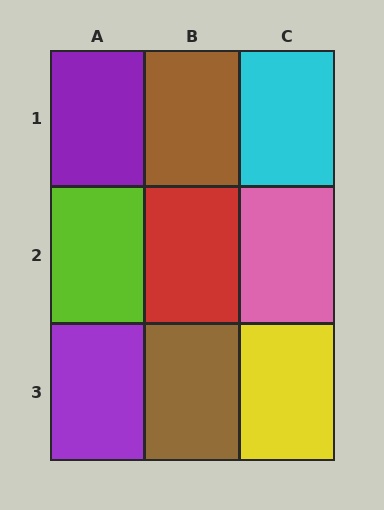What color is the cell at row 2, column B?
Red.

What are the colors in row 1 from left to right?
Purple, brown, cyan.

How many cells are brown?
2 cells are brown.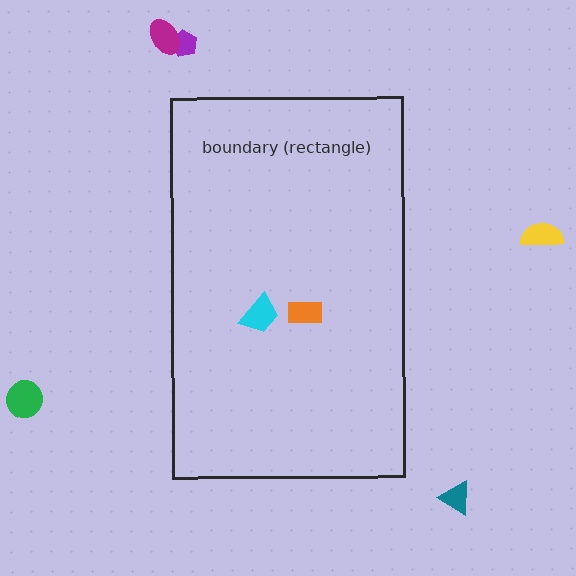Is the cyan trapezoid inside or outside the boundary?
Inside.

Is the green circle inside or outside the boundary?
Outside.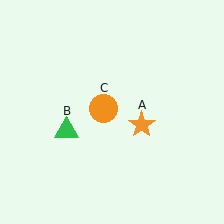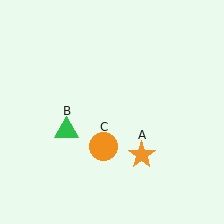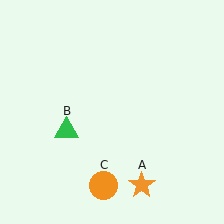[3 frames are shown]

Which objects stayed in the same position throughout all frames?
Green triangle (object B) remained stationary.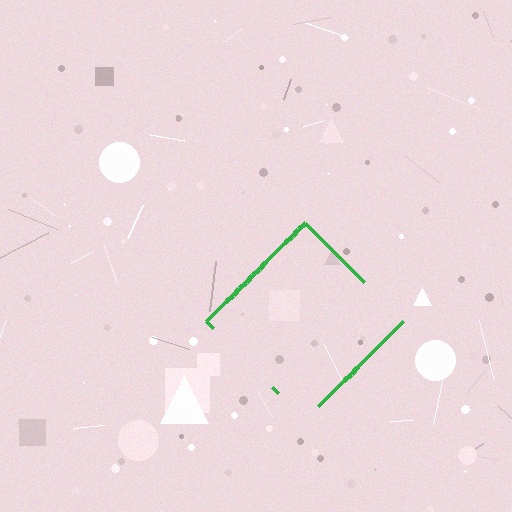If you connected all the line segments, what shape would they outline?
They would outline a diamond.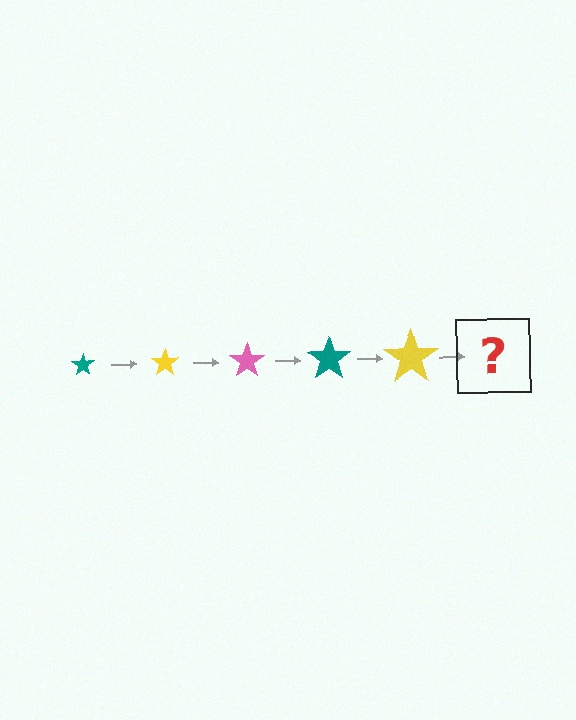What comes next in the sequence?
The next element should be a pink star, larger than the previous one.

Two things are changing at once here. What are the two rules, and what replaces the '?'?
The two rules are that the star grows larger each step and the color cycles through teal, yellow, and pink. The '?' should be a pink star, larger than the previous one.